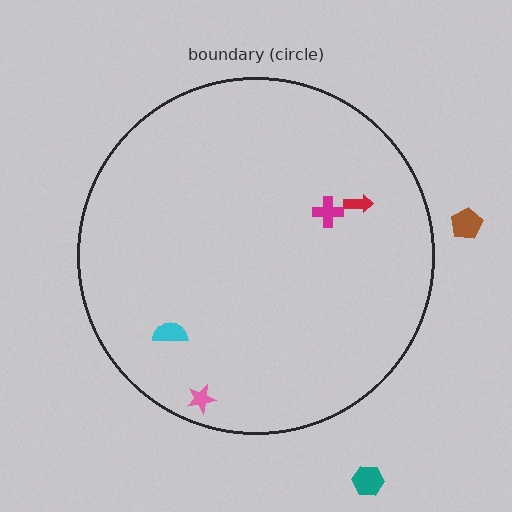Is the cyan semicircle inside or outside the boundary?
Inside.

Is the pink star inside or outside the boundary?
Inside.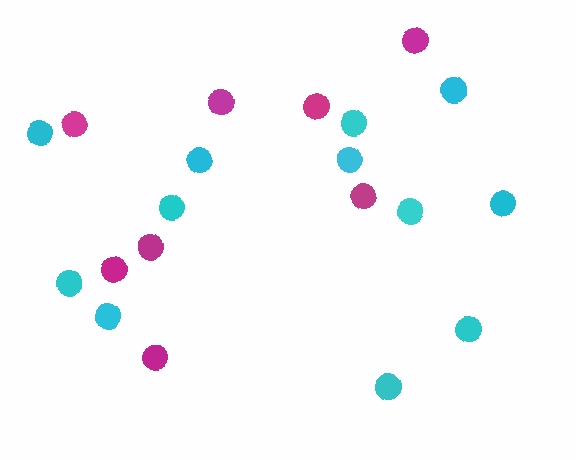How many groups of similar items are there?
There are 2 groups: one group of magenta circles (8) and one group of cyan circles (12).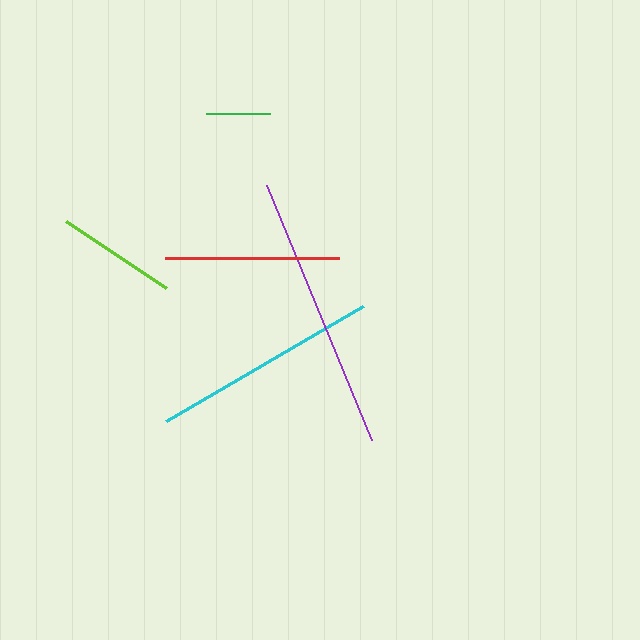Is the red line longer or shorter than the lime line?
The red line is longer than the lime line.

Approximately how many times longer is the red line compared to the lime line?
The red line is approximately 1.4 times the length of the lime line.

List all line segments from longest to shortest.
From longest to shortest: purple, cyan, red, lime, green.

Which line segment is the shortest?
The green line is the shortest at approximately 63 pixels.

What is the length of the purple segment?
The purple segment is approximately 276 pixels long.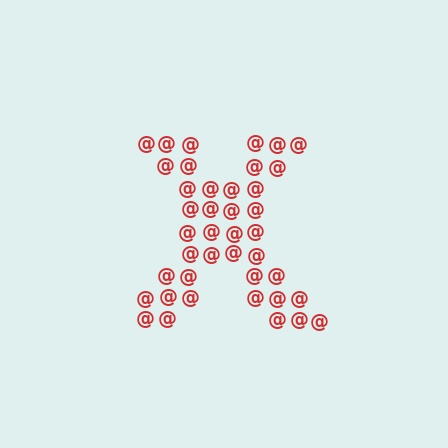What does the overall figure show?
The overall figure shows the letter X.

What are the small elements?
The small elements are at signs.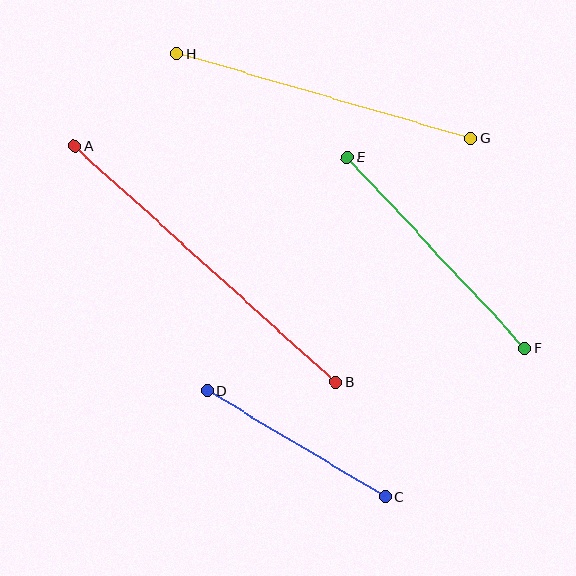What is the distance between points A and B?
The distance is approximately 353 pixels.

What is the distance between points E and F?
The distance is approximately 261 pixels.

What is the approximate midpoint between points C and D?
The midpoint is at approximately (296, 444) pixels.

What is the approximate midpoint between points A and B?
The midpoint is at approximately (205, 264) pixels.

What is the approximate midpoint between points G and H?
The midpoint is at approximately (324, 96) pixels.